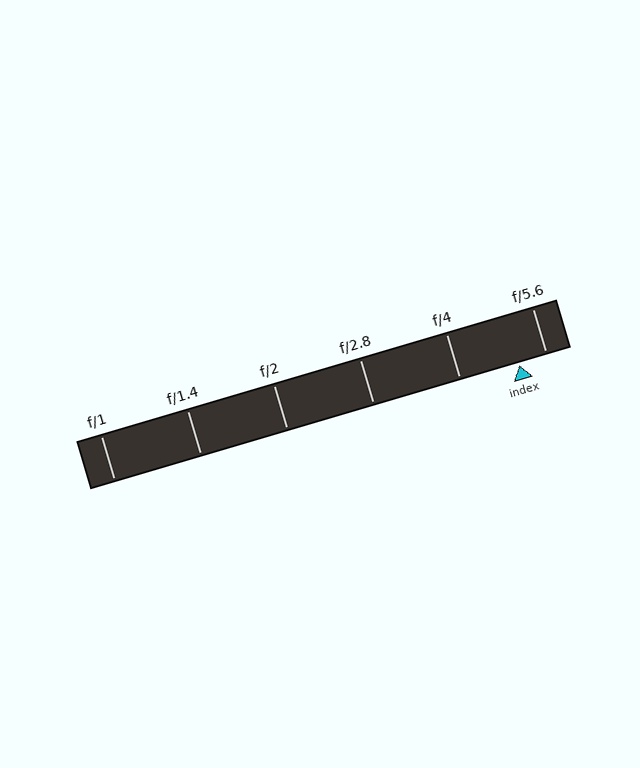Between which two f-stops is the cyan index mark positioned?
The index mark is between f/4 and f/5.6.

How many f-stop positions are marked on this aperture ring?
There are 6 f-stop positions marked.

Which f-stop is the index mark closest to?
The index mark is closest to f/5.6.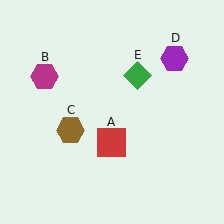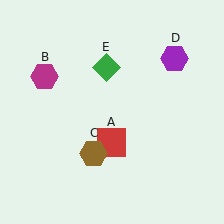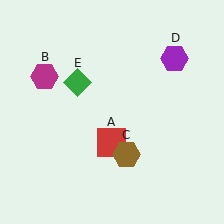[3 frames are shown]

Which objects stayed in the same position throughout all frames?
Red square (object A) and magenta hexagon (object B) and purple hexagon (object D) remained stationary.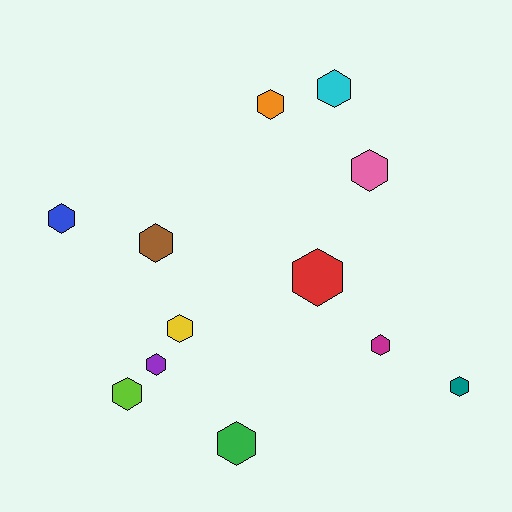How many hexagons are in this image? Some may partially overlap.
There are 12 hexagons.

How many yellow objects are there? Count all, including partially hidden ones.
There is 1 yellow object.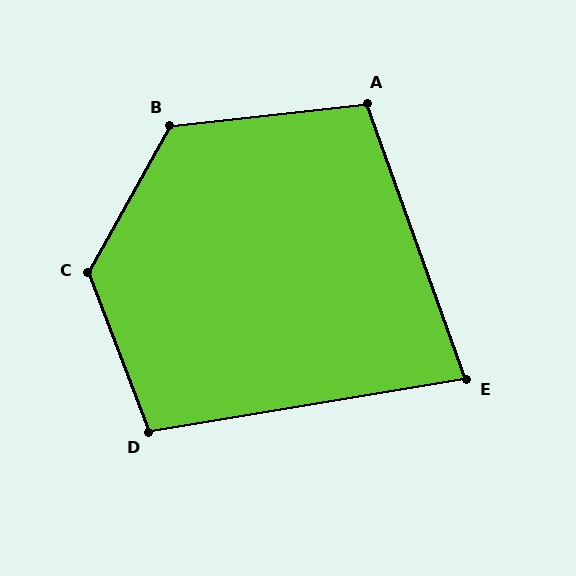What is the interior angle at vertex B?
Approximately 126 degrees (obtuse).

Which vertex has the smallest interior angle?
E, at approximately 80 degrees.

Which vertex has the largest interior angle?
C, at approximately 130 degrees.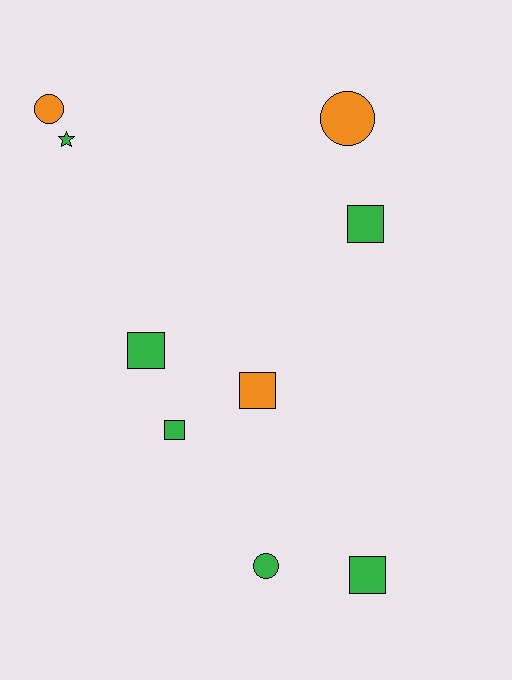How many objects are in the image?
There are 9 objects.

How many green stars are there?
There is 1 green star.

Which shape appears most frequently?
Square, with 5 objects.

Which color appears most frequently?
Green, with 6 objects.